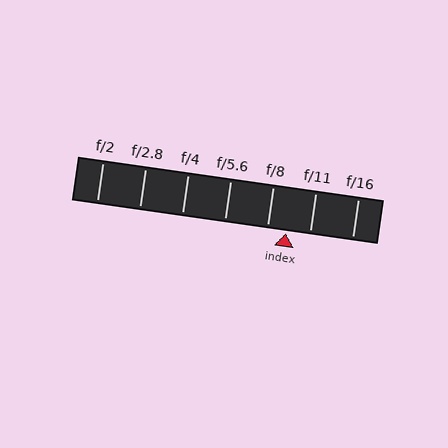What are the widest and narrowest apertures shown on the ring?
The widest aperture shown is f/2 and the narrowest is f/16.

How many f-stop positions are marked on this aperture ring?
There are 7 f-stop positions marked.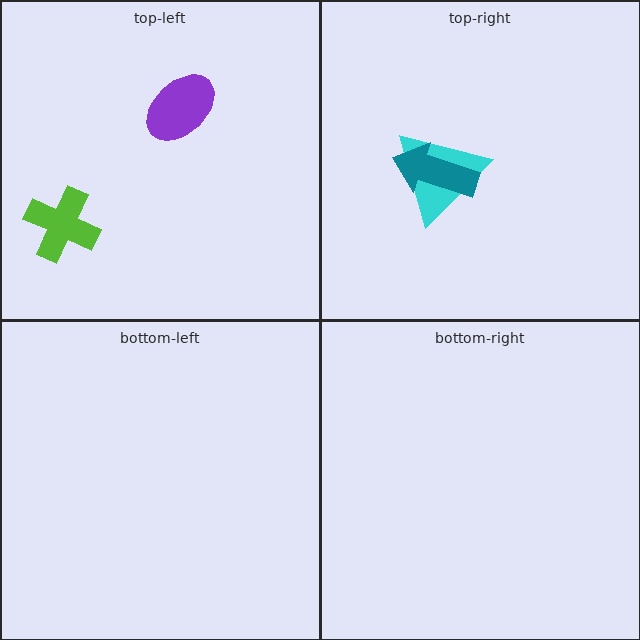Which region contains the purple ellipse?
The top-left region.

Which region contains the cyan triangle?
The top-right region.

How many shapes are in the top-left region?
2.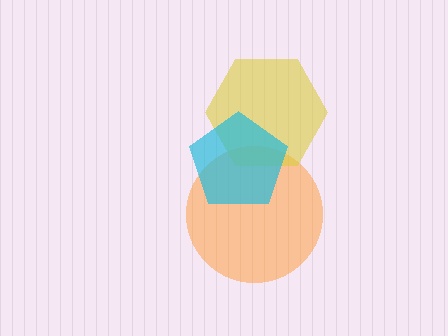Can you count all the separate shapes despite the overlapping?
Yes, there are 3 separate shapes.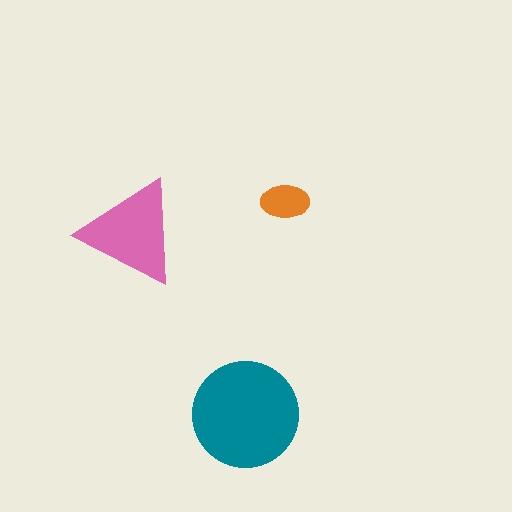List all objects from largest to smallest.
The teal circle, the pink triangle, the orange ellipse.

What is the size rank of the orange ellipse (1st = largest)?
3rd.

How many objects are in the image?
There are 3 objects in the image.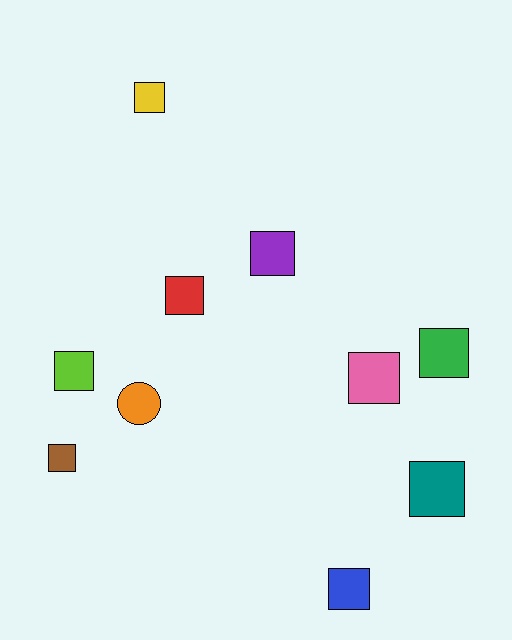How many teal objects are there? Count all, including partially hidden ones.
There is 1 teal object.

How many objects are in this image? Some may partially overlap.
There are 10 objects.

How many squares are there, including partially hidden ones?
There are 9 squares.